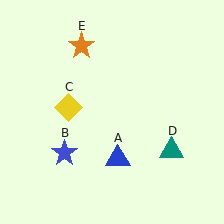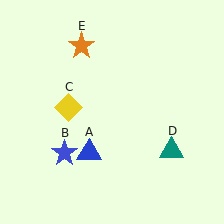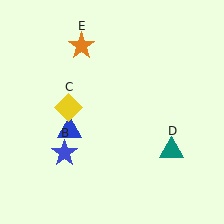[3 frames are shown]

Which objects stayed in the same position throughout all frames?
Blue star (object B) and yellow diamond (object C) and teal triangle (object D) and orange star (object E) remained stationary.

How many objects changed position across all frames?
1 object changed position: blue triangle (object A).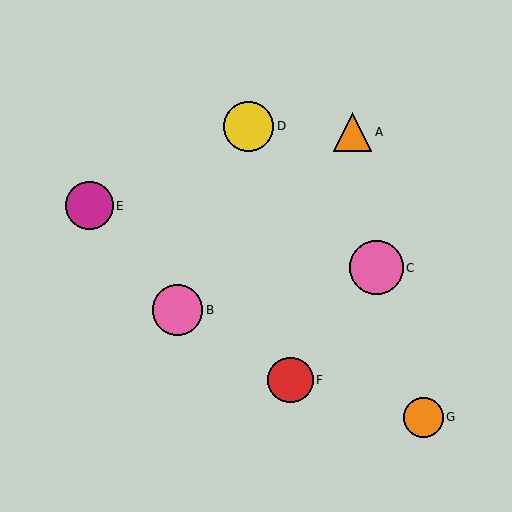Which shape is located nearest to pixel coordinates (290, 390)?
The red circle (labeled F) at (290, 380) is nearest to that location.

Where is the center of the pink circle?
The center of the pink circle is at (177, 310).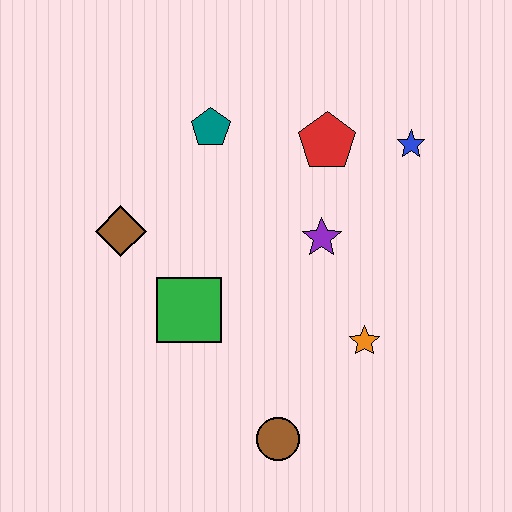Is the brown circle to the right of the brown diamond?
Yes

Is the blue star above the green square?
Yes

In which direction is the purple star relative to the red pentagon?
The purple star is below the red pentagon.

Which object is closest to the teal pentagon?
The red pentagon is closest to the teal pentagon.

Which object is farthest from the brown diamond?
The blue star is farthest from the brown diamond.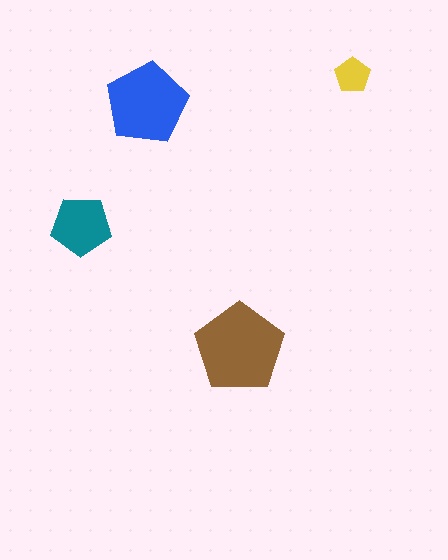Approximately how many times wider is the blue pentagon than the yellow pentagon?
About 2.5 times wider.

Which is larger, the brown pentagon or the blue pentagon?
The brown one.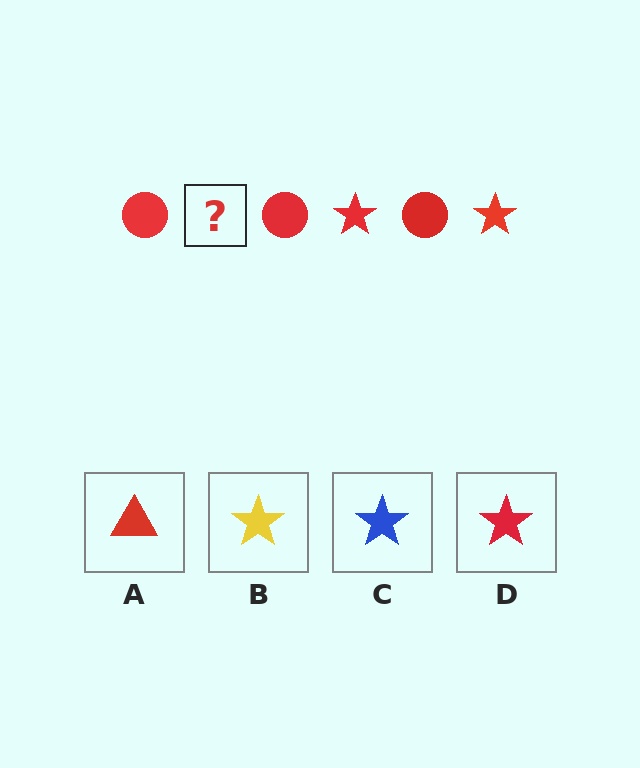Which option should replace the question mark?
Option D.